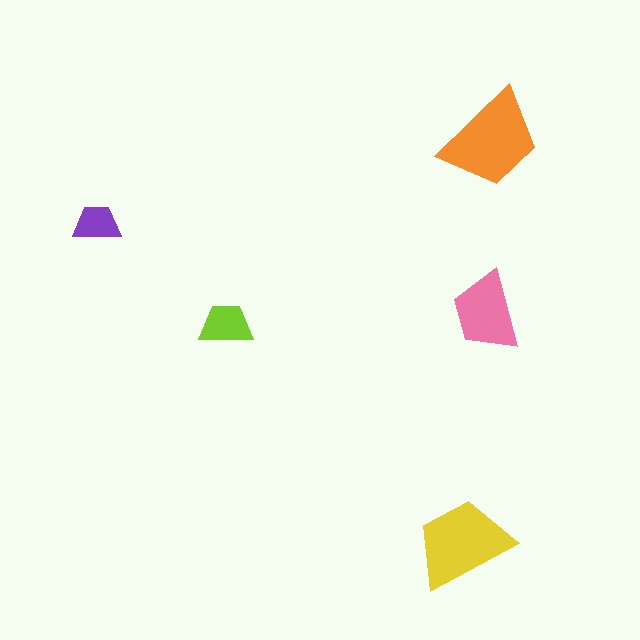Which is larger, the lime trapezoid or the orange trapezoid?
The orange one.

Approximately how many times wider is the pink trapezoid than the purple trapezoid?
About 1.5 times wider.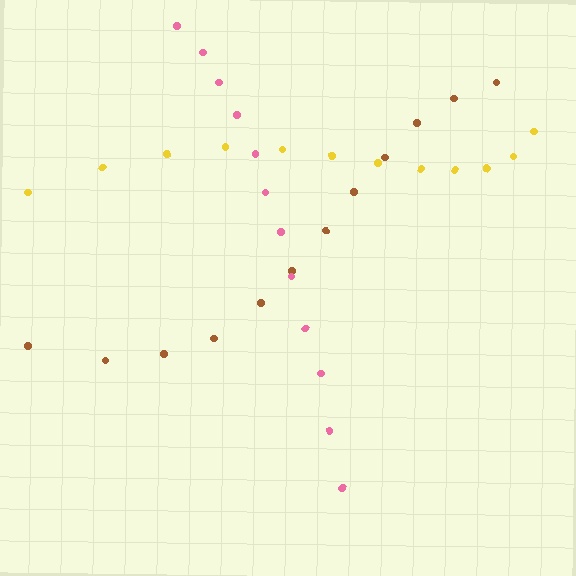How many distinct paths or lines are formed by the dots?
There are 3 distinct paths.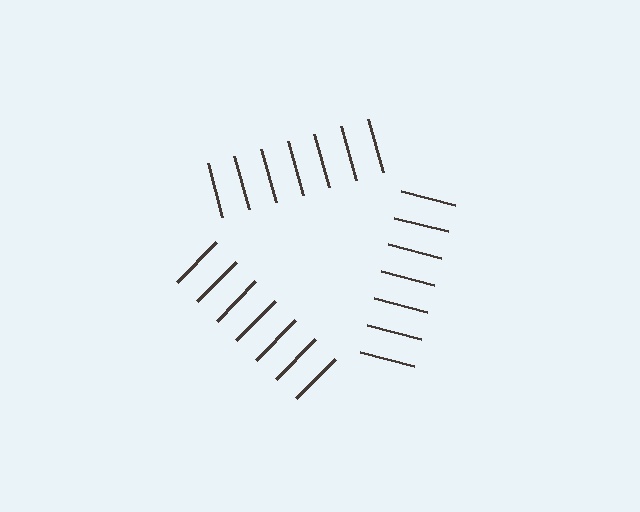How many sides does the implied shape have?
3 sides — the line-ends trace a triangle.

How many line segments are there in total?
21 — 7 along each of the 3 edges.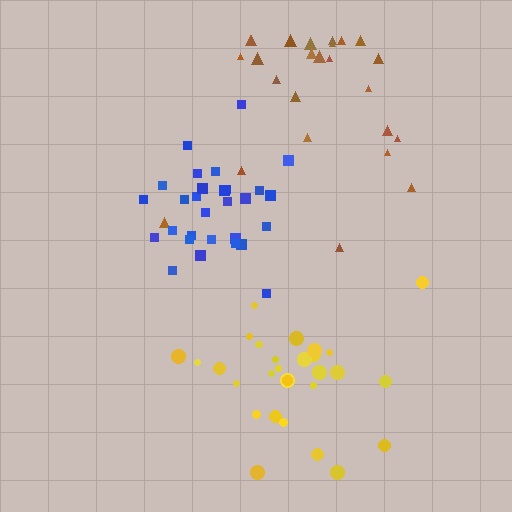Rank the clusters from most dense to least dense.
blue, yellow, brown.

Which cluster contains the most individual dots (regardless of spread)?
Yellow (30).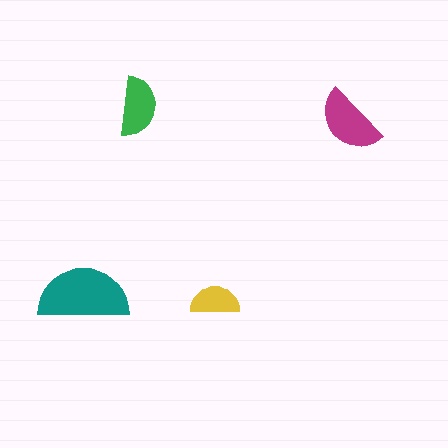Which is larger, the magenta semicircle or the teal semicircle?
The teal one.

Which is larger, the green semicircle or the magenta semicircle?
The magenta one.